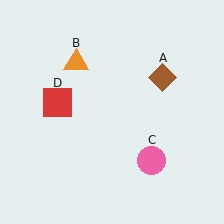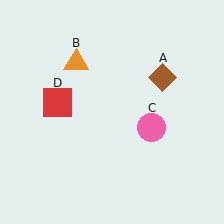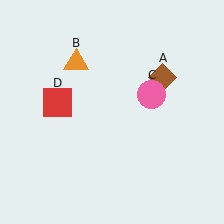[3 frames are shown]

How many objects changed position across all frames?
1 object changed position: pink circle (object C).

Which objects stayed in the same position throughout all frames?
Brown diamond (object A) and orange triangle (object B) and red square (object D) remained stationary.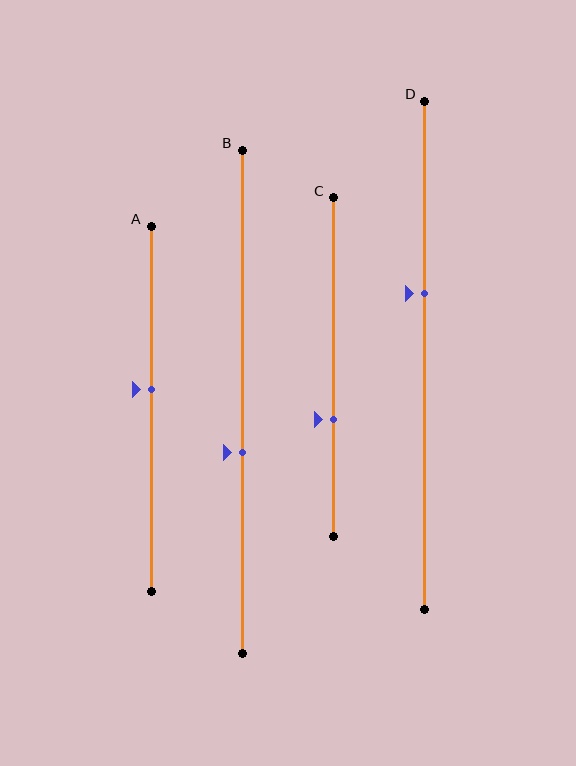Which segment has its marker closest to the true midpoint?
Segment A has its marker closest to the true midpoint.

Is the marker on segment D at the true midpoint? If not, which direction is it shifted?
No, the marker on segment D is shifted upward by about 12% of the segment length.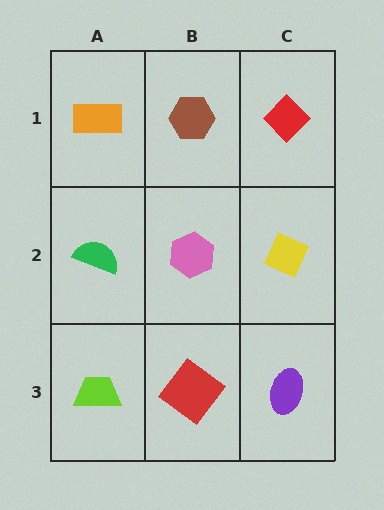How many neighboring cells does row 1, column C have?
2.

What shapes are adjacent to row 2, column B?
A brown hexagon (row 1, column B), a red diamond (row 3, column B), a green semicircle (row 2, column A), a yellow diamond (row 2, column C).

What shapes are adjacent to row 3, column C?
A yellow diamond (row 2, column C), a red diamond (row 3, column B).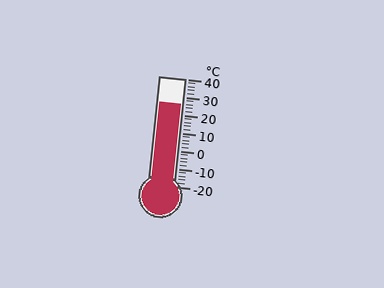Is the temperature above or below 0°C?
The temperature is above 0°C.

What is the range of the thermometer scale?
The thermometer scale ranges from -20°C to 40°C.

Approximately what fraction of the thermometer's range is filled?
The thermometer is filled to approximately 75% of its range.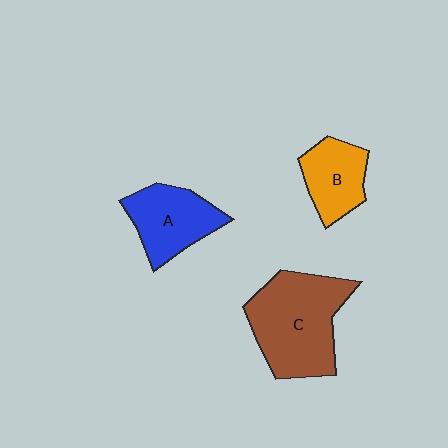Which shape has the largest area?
Shape C (brown).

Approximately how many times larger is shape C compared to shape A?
Approximately 1.6 times.